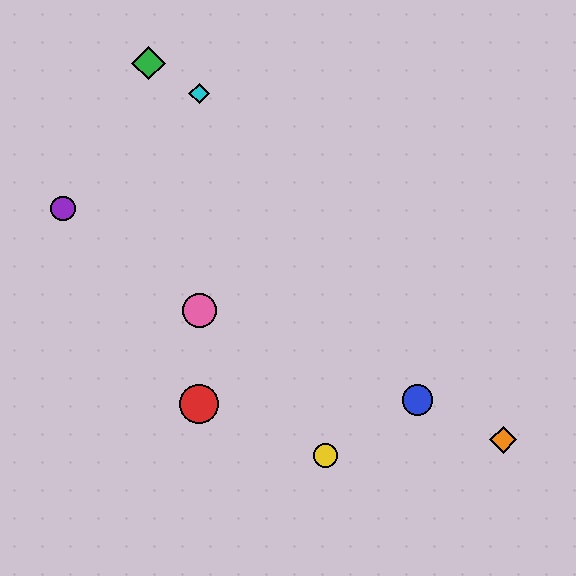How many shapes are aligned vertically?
3 shapes (the red circle, the cyan diamond, the pink circle) are aligned vertically.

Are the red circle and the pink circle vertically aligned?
Yes, both are at x≈199.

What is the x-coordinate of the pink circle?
The pink circle is at x≈199.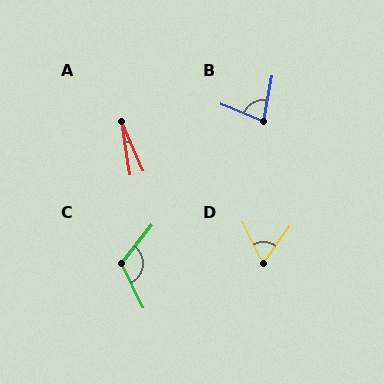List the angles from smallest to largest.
A (15°), D (62°), B (79°), C (116°).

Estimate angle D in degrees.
Approximately 62 degrees.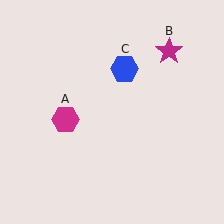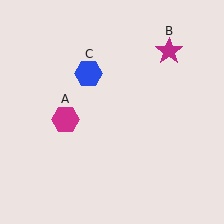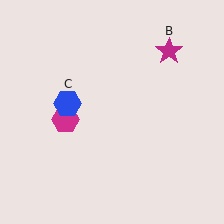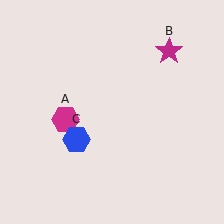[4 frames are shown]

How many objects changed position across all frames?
1 object changed position: blue hexagon (object C).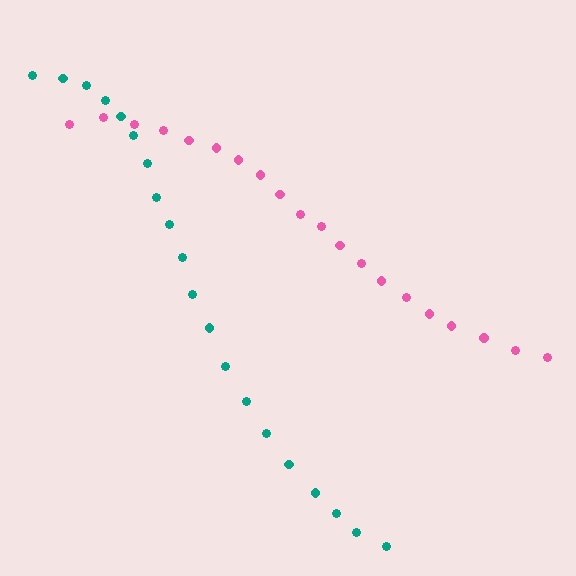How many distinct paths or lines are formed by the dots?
There are 2 distinct paths.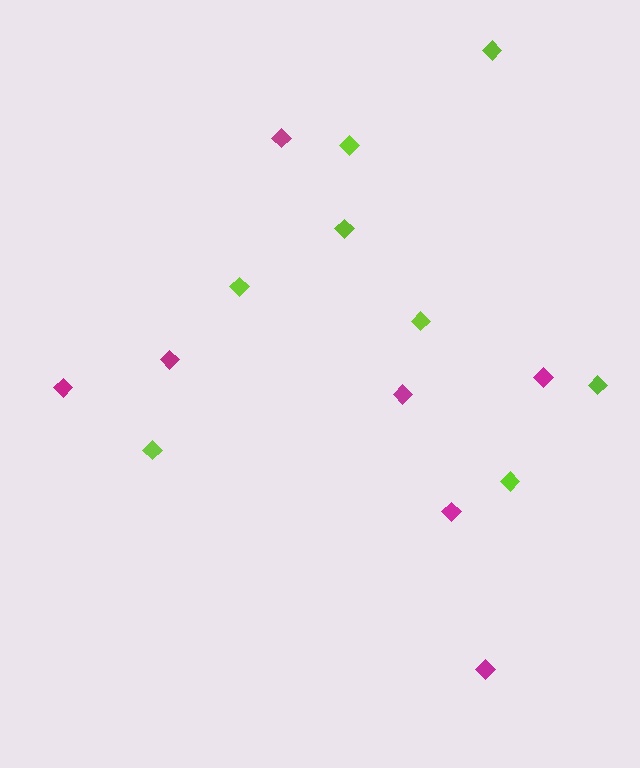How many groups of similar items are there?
There are 2 groups: one group of magenta diamonds (7) and one group of lime diamonds (8).